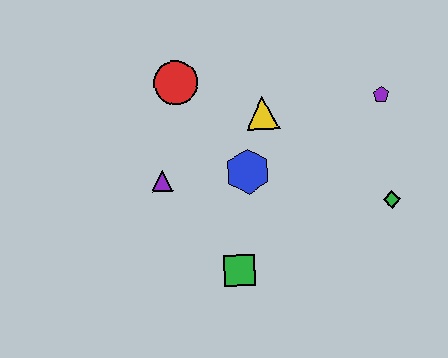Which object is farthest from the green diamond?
The red circle is farthest from the green diamond.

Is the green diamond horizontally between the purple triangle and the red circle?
No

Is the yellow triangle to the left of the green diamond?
Yes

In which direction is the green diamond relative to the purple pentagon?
The green diamond is below the purple pentagon.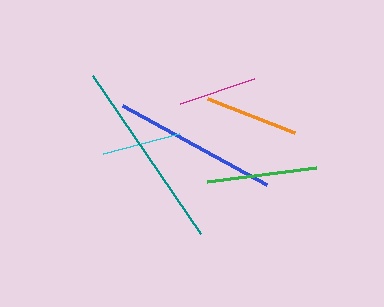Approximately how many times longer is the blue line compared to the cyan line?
The blue line is approximately 2.1 times the length of the cyan line.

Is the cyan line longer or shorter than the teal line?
The teal line is longer than the cyan line.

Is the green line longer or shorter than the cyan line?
The green line is longer than the cyan line.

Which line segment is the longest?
The teal line is the longest at approximately 191 pixels.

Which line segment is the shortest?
The magenta line is the shortest at approximately 77 pixels.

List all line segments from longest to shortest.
From longest to shortest: teal, blue, green, orange, cyan, magenta.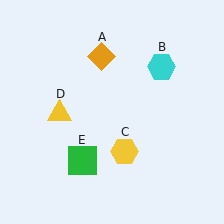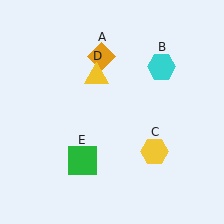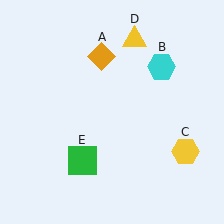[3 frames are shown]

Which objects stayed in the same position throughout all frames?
Orange diamond (object A) and cyan hexagon (object B) and green square (object E) remained stationary.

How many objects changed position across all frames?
2 objects changed position: yellow hexagon (object C), yellow triangle (object D).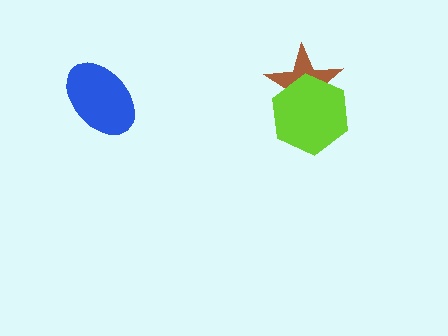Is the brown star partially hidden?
Yes, it is partially covered by another shape.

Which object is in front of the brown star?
The lime hexagon is in front of the brown star.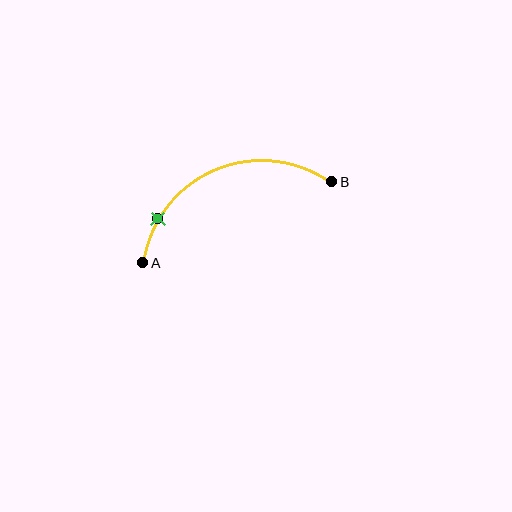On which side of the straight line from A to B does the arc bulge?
The arc bulges above the straight line connecting A and B.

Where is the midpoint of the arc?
The arc midpoint is the point on the curve farthest from the straight line joining A and B. It sits above that line.